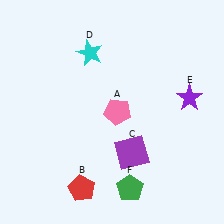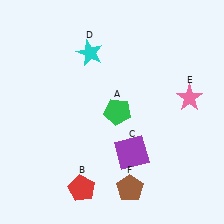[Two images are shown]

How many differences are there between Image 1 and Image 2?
There are 3 differences between the two images.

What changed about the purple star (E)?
In Image 1, E is purple. In Image 2, it changed to pink.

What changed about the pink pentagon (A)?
In Image 1, A is pink. In Image 2, it changed to green.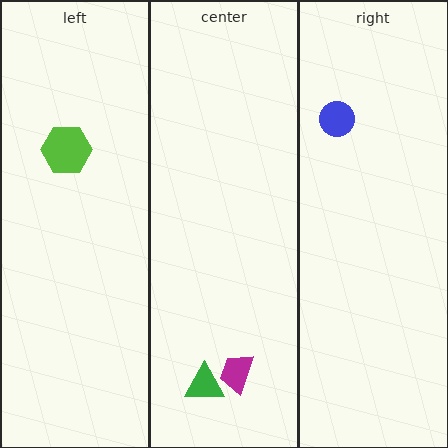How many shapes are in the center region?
2.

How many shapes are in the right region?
1.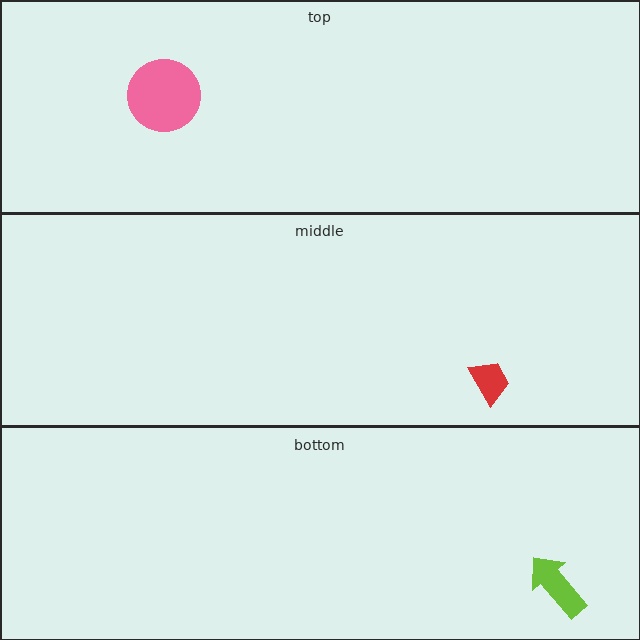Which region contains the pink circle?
The top region.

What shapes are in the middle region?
The red trapezoid.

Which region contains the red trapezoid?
The middle region.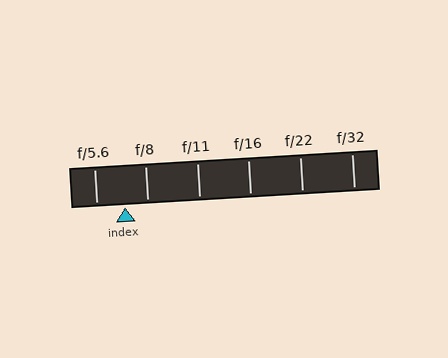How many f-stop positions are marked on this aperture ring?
There are 6 f-stop positions marked.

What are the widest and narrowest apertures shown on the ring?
The widest aperture shown is f/5.6 and the narrowest is f/32.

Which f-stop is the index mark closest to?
The index mark is closest to f/8.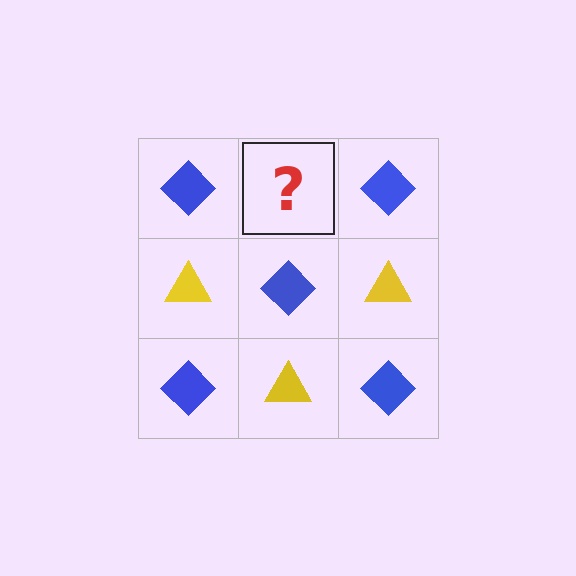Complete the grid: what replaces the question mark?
The question mark should be replaced with a yellow triangle.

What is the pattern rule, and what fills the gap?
The rule is that it alternates blue diamond and yellow triangle in a checkerboard pattern. The gap should be filled with a yellow triangle.